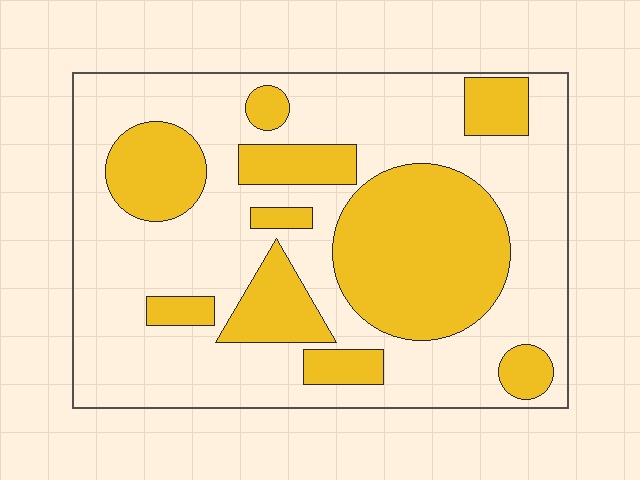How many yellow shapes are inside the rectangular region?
10.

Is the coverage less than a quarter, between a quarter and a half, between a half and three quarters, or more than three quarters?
Between a quarter and a half.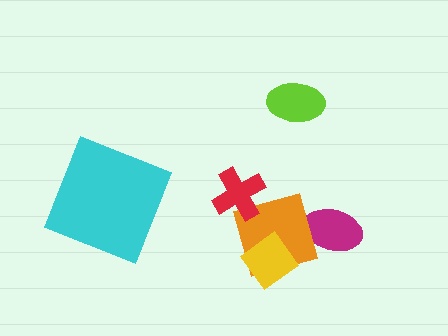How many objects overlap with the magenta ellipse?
1 object overlaps with the magenta ellipse.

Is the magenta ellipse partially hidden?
Yes, it is partially covered by another shape.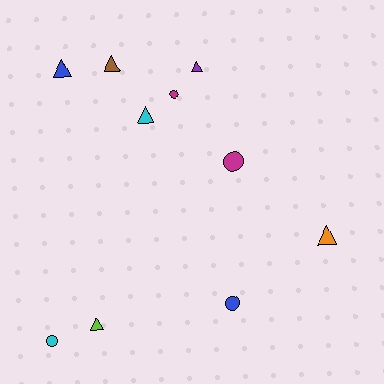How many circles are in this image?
There are 4 circles.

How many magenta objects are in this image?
There are 2 magenta objects.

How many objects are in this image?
There are 10 objects.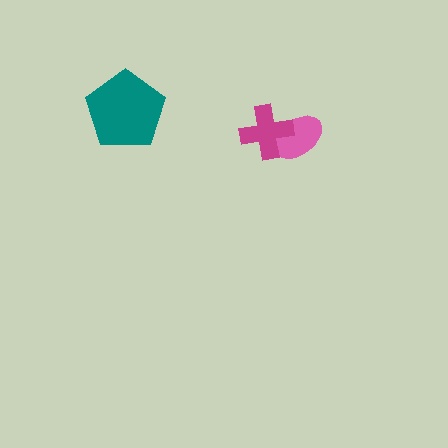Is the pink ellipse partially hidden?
Yes, it is partially covered by another shape.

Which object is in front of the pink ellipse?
The magenta cross is in front of the pink ellipse.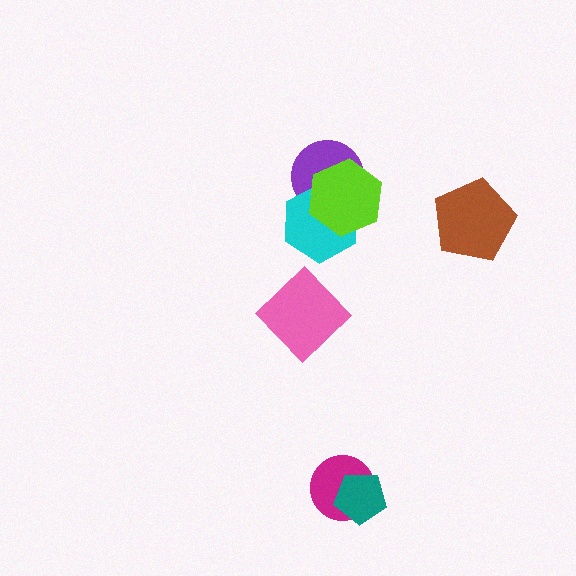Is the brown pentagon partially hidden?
No, no other shape covers it.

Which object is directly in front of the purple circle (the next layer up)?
The cyan hexagon is directly in front of the purple circle.